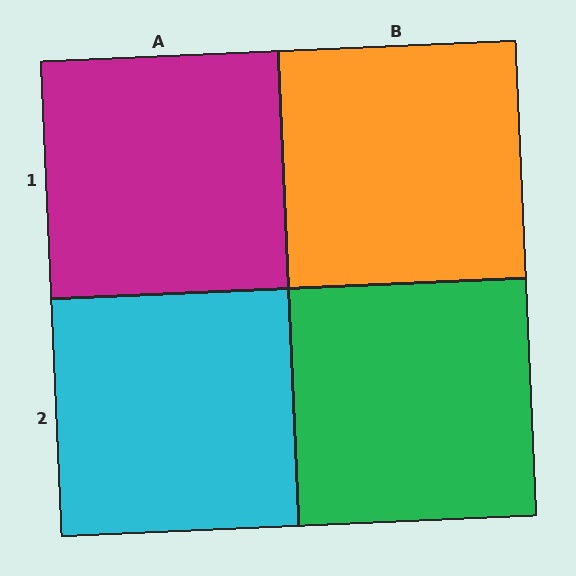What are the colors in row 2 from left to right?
Cyan, green.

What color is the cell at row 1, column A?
Magenta.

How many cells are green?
1 cell is green.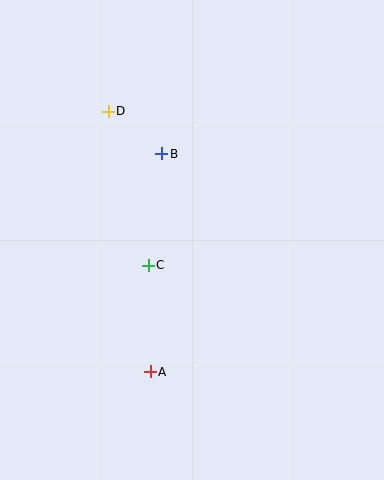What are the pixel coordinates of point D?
Point D is at (108, 111).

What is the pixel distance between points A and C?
The distance between A and C is 106 pixels.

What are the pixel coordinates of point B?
Point B is at (162, 154).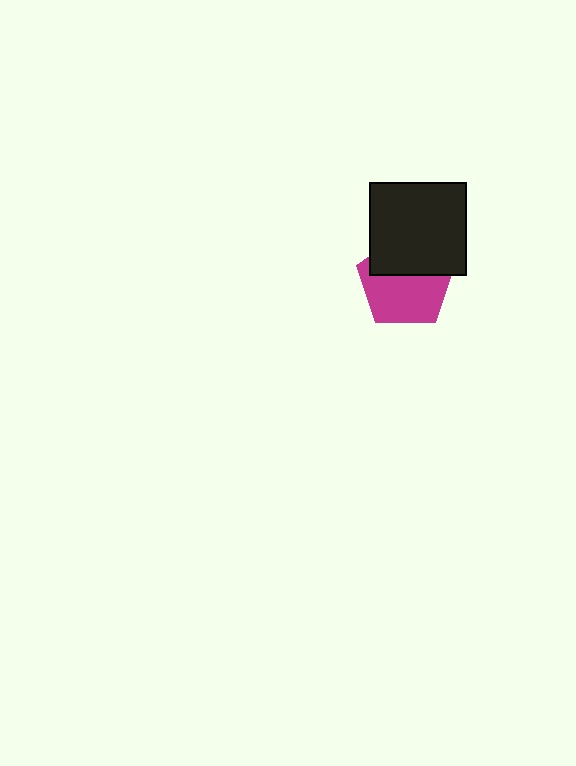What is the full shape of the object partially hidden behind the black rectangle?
The partially hidden object is a magenta pentagon.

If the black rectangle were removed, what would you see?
You would see the complete magenta pentagon.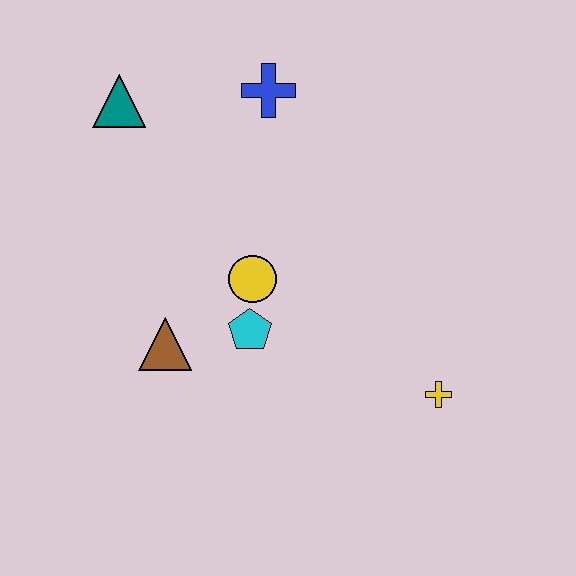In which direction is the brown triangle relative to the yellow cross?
The brown triangle is to the left of the yellow cross.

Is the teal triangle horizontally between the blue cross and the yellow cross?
No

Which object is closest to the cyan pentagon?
The yellow circle is closest to the cyan pentagon.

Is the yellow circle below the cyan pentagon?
No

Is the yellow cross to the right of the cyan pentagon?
Yes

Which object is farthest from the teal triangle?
The yellow cross is farthest from the teal triangle.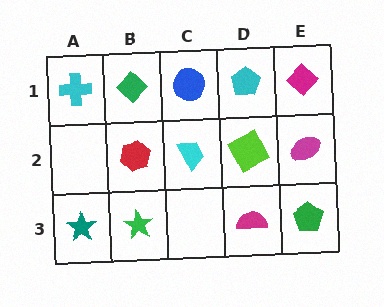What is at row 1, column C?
A blue circle.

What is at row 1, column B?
A green diamond.